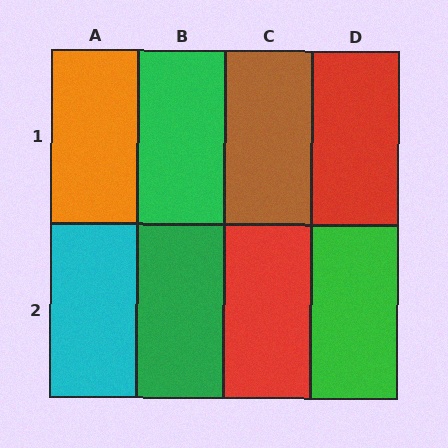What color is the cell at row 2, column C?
Red.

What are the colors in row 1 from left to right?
Orange, green, brown, red.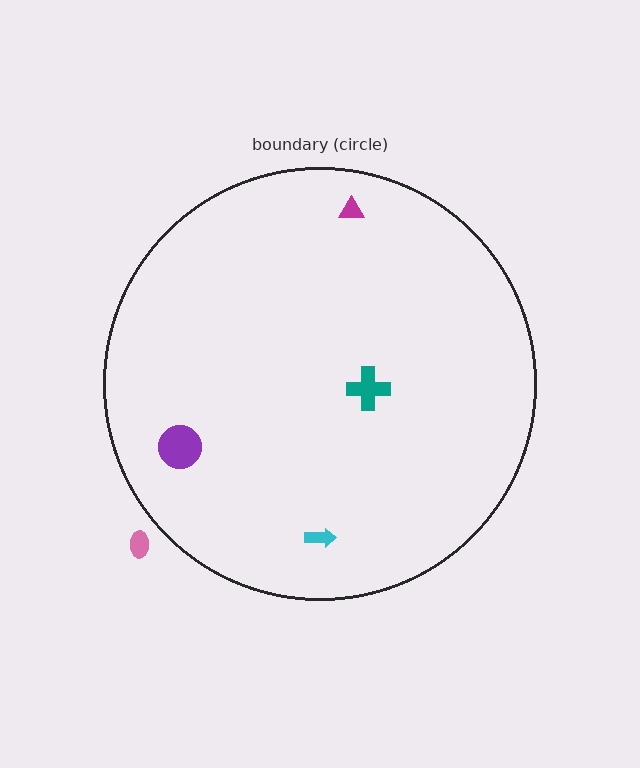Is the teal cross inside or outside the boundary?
Inside.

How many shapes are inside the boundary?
4 inside, 1 outside.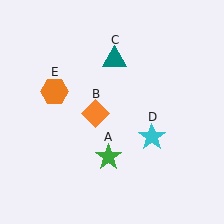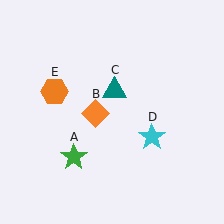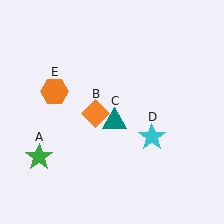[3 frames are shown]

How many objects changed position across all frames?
2 objects changed position: green star (object A), teal triangle (object C).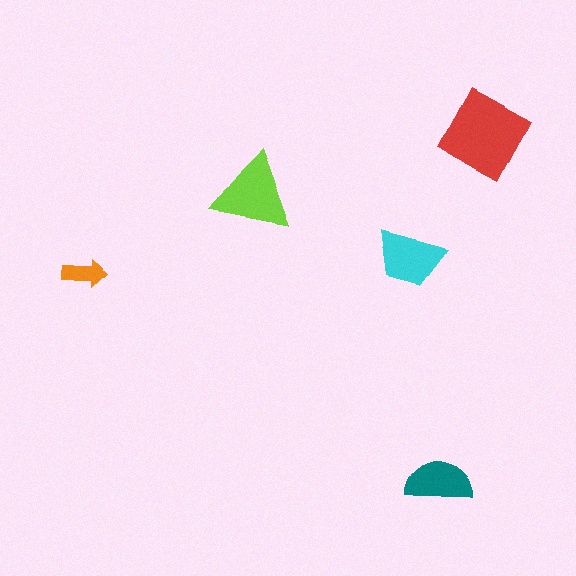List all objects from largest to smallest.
The red diamond, the lime triangle, the cyan trapezoid, the teal semicircle, the orange arrow.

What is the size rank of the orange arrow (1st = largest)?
5th.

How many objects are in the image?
There are 5 objects in the image.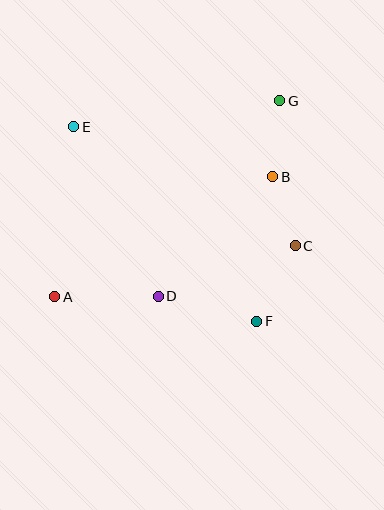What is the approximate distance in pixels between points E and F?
The distance between E and F is approximately 268 pixels.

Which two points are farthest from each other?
Points A and G are farthest from each other.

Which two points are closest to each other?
Points B and C are closest to each other.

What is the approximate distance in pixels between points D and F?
The distance between D and F is approximately 102 pixels.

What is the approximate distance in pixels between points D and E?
The distance between D and E is approximately 190 pixels.